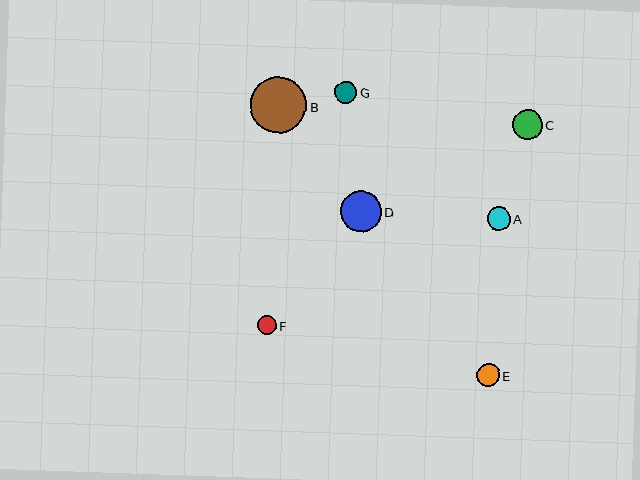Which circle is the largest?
Circle B is the largest with a size of approximately 56 pixels.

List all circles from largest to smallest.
From largest to smallest: B, D, C, A, E, G, F.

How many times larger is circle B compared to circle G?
Circle B is approximately 2.5 times the size of circle G.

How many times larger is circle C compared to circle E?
Circle C is approximately 1.3 times the size of circle E.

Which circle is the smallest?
Circle F is the smallest with a size of approximately 19 pixels.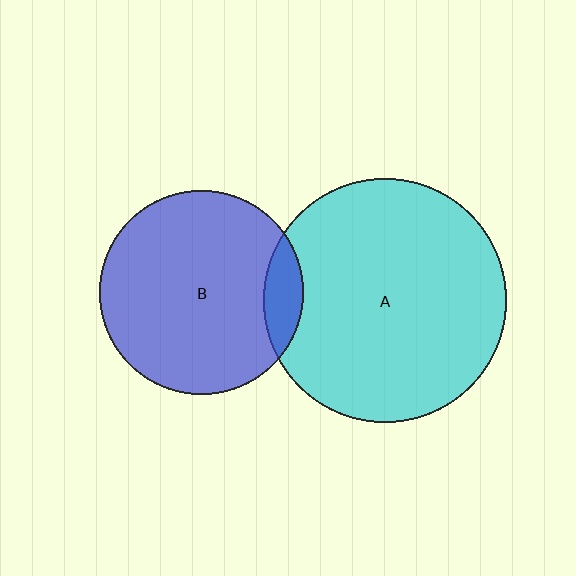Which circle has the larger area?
Circle A (cyan).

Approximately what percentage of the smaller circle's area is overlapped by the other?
Approximately 10%.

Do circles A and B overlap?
Yes.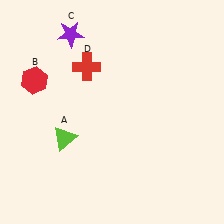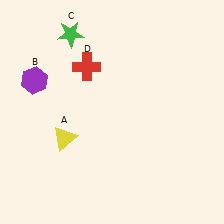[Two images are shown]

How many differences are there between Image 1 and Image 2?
There are 3 differences between the two images.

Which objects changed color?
A changed from lime to yellow. B changed from red to purple. C changed from purple to green.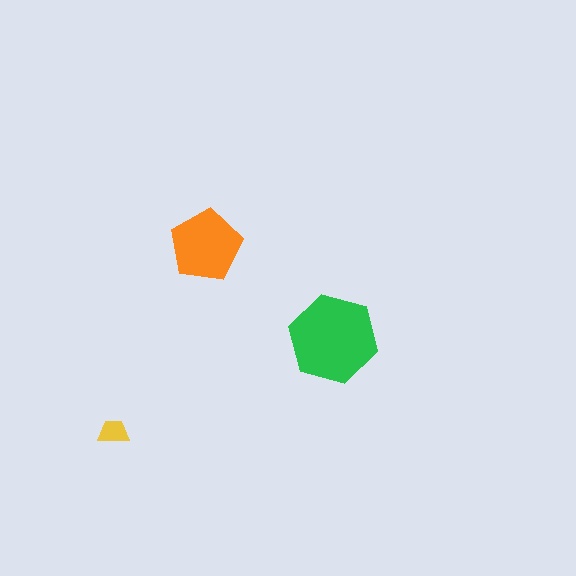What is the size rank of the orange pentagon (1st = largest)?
2nd.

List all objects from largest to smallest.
The green hexagon, the orange pentagon, the yellow trapezoid.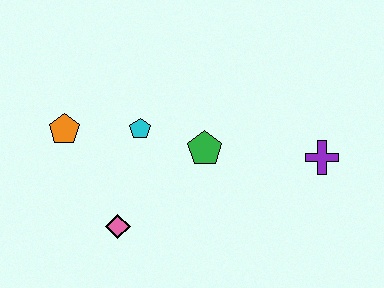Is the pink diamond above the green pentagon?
No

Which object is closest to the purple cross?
The green pentagon is closest to the purple cross.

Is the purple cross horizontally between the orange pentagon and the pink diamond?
No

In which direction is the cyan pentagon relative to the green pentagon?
The cyan pentagon is to the left of the green pentagon.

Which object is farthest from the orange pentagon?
The purple cross is farthest from the orange pentagon.